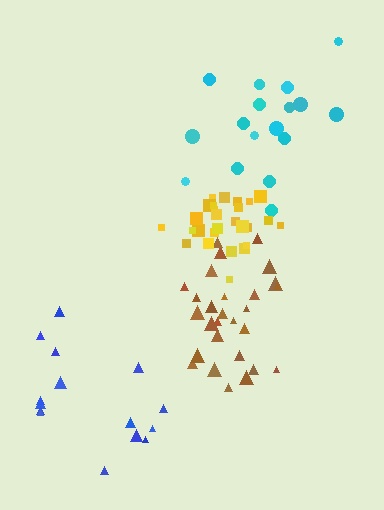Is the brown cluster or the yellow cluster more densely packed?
Yellow.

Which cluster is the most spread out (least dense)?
Blue.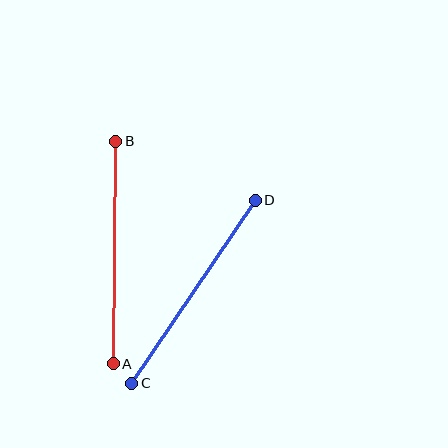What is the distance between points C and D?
The distance is approximately 221 pixels.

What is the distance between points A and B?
The distance is approximately 222 pixels.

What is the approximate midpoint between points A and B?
The midpoint is at approximately (114, 253) pixels.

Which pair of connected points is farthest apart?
Points A and B are farthest apart.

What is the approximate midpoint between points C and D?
The midpoint is at approximately (194, 292) pixels.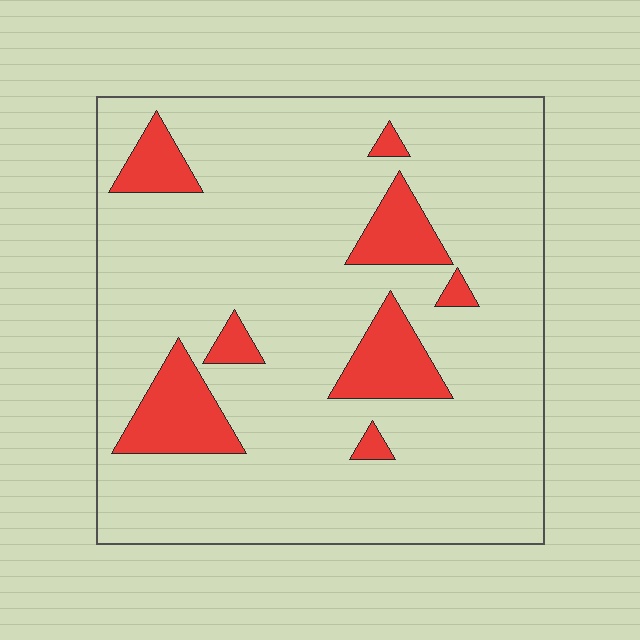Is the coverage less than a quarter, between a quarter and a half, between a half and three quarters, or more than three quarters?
Less than a quarter.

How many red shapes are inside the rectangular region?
8.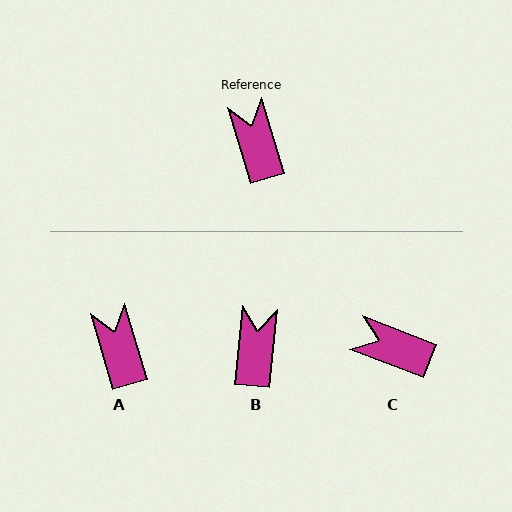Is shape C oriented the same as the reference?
No, it is off by about 52 degrees.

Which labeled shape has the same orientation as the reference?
A.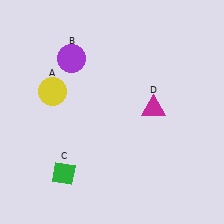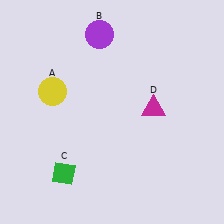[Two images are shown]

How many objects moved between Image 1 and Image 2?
1 object moved between the two images.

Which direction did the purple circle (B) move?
The purple circle (B) moved right.